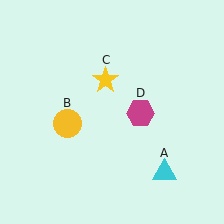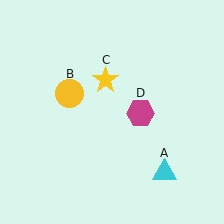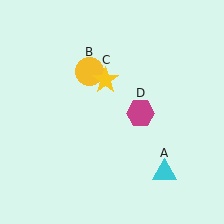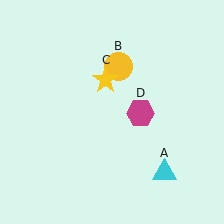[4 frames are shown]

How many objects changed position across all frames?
1 object changed position: yellow circle (object B).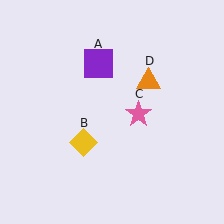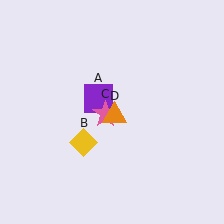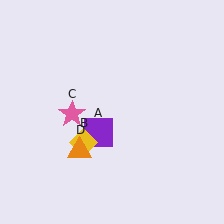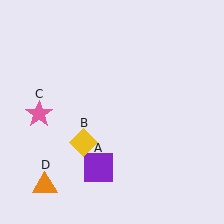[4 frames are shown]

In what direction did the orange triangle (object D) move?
The orange triangle (object D) moved down and to the left.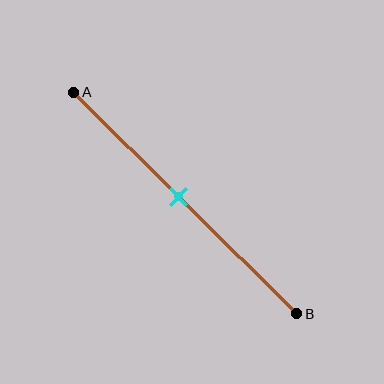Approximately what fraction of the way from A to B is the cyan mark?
The cyan mark is approximately 45% of the way from A to B.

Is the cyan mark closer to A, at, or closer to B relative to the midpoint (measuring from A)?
The cyan mark is approximately at the midpoint of segment AB.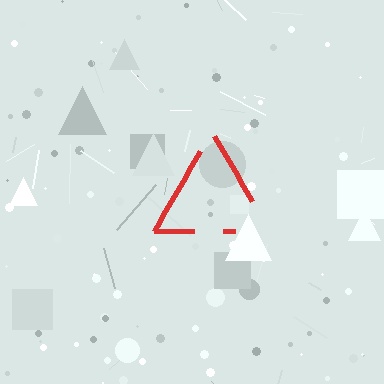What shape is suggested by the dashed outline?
The dashed outline suggests a triangle.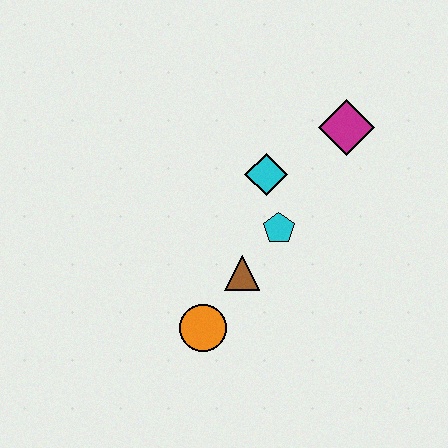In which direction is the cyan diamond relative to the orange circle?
The cyan diamond is above the orange circle.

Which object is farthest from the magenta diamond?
The orange circle is farthest from the magenta diamond.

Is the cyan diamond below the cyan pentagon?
No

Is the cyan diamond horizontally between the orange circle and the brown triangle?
No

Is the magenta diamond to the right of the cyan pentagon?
Yes